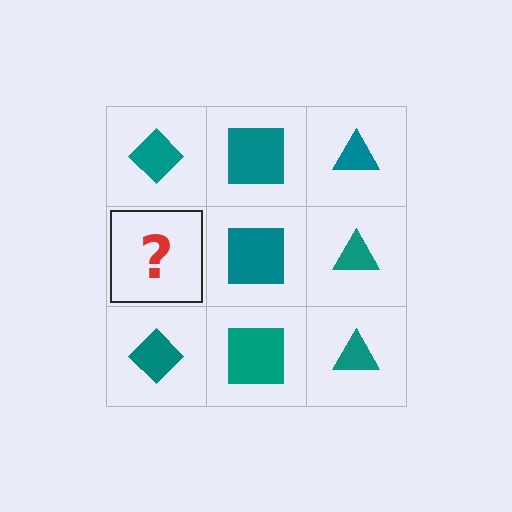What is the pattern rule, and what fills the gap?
The rule is that each column has a consistent shape. The gap should be filled with a teal diamond.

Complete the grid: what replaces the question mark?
The question mark should be replaced with a teal diamond.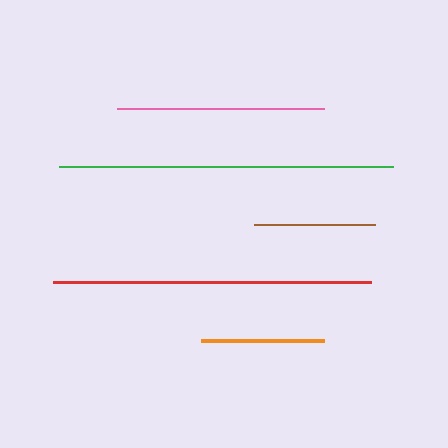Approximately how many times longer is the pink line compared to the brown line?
The pink line is approximately 1.7 times the length of the brown line.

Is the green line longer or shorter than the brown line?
The green line is longer than the brown line.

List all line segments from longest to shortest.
From longest to shortest: green, red, pink, orange, brown.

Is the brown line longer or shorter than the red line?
The red line is longer than the brown line.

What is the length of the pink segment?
The pink segment is approximately 207 pixels long.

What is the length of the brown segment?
The brown segment is approximately 121 pixels long.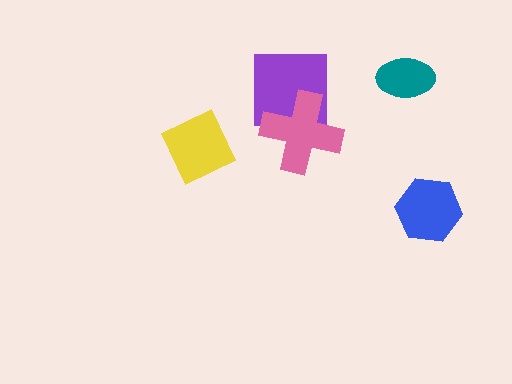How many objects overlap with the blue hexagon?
0 objects overlap with the blue hexagon.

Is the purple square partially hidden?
Yes, it is partially covered by another shape.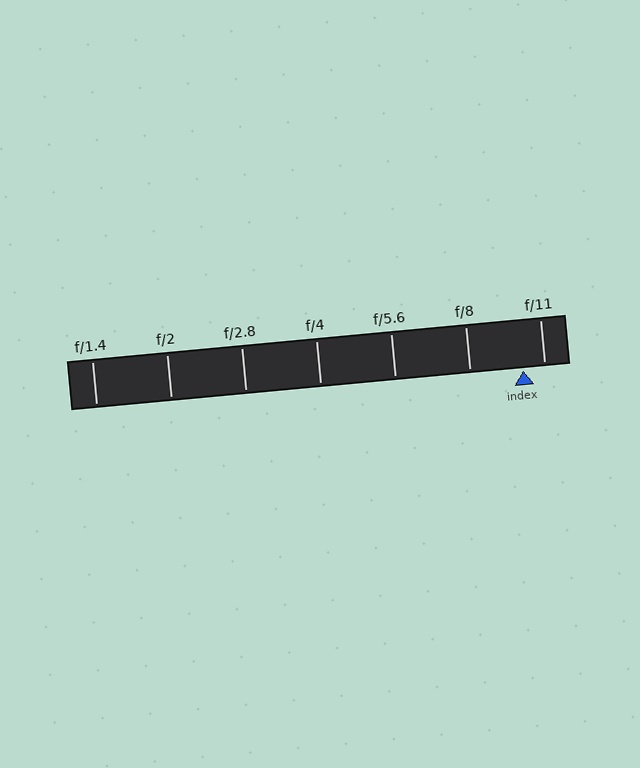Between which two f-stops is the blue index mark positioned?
The index mark is between f/8 and f/11.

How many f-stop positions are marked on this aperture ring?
There are 7 f-stop positions marked.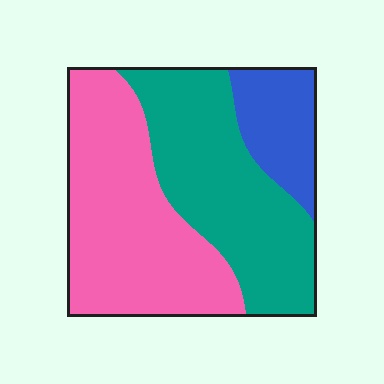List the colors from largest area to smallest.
From largest to smallest: pink, teal, blue.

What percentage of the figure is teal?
Teal takes up about two fifths (2/5) of the figure.